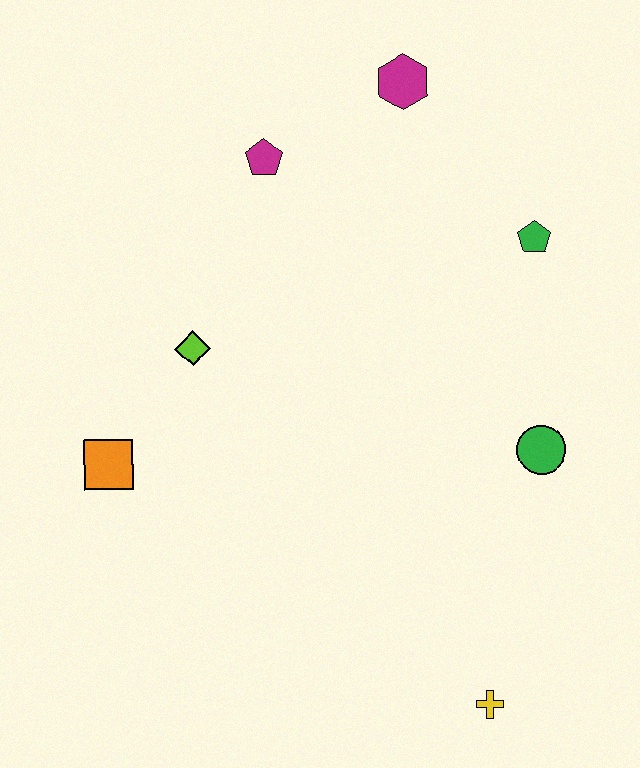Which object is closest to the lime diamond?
The orange square is closest to the lime diamond.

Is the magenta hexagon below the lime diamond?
No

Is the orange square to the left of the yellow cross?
Yes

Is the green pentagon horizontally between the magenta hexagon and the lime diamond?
No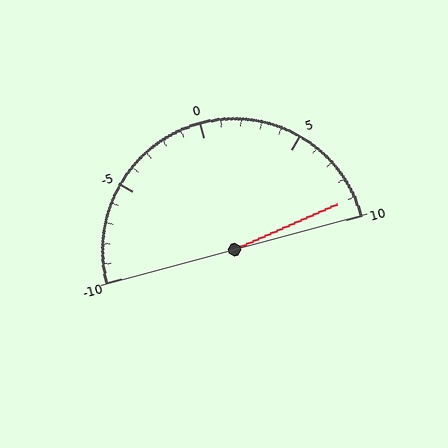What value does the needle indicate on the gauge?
The needle indicates approximately 9.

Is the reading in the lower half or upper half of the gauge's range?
The reading is in the upper half of the range (-10 to 10).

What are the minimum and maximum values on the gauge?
The gauge ranges from -10 to 10.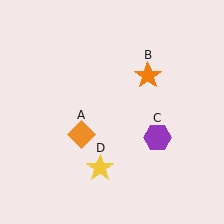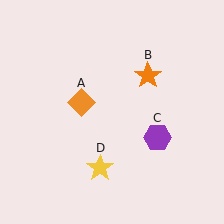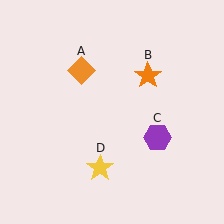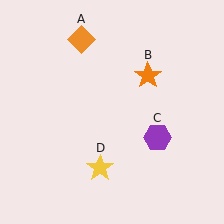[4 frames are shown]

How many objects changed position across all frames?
1 object changed position: orange diamond (object A).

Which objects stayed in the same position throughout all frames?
Orange star (object B) and purple hexagon (object C) and yellow star (object D) remained stationary.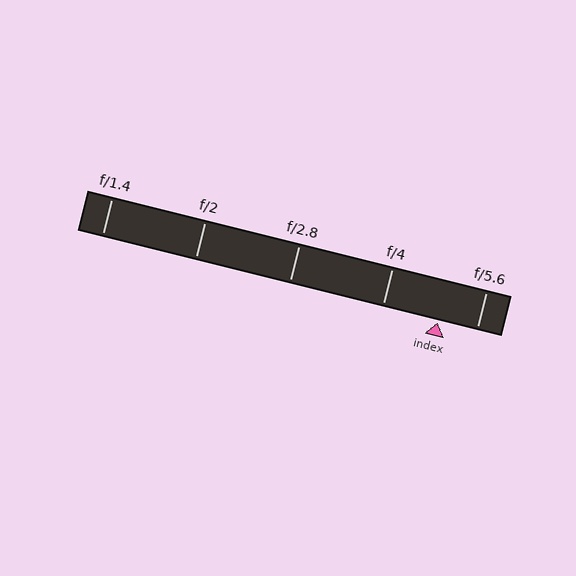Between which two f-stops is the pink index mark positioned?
The index mark is between f/4 and f/5.6.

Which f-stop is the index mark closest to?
The index mark is closest to f/5.6.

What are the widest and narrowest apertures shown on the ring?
The widest aperture shown is f/1.4 and the narrowest is f/5.6.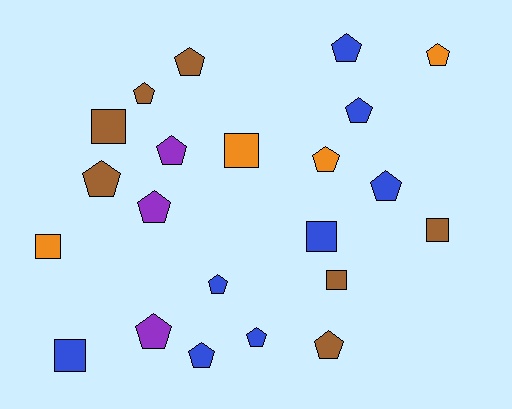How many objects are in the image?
There are 22 objects.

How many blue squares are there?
There are 2 blue squares.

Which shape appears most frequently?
Pentagon, with 15 objects.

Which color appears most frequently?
Blue, with 8 objects.